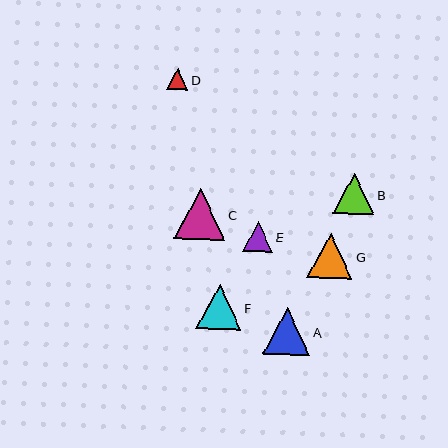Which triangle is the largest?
Triangle C is the largest with a size of approximately 51 pixels.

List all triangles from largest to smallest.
From largest to smallest: C, A, G, F, B, E, D.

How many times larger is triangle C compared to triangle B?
Triangle C is approximately 1.3 times the size of triangle B.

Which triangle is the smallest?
Triangle D is the smallest with a size of approximately 21 pixels.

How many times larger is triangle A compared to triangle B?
Triangle A is approximately 1.2 times the size of triangle B.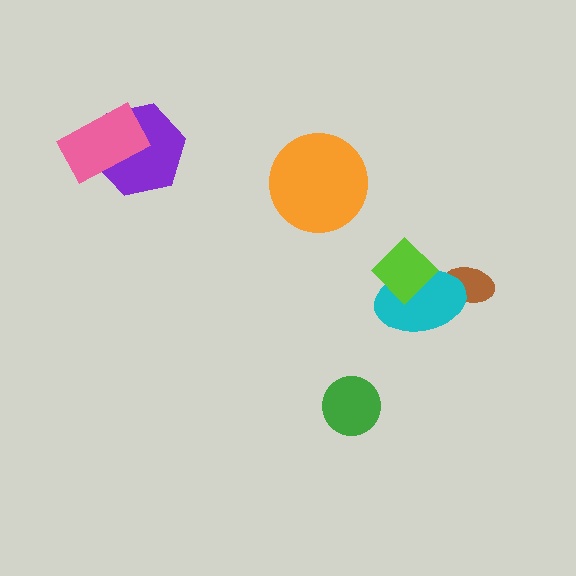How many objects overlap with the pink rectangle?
1 object overlaps with the pink rectangle.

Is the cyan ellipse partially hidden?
Yes, it is partially covered by another shape.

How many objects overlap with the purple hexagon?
1 object overlaps with the purple hexagon.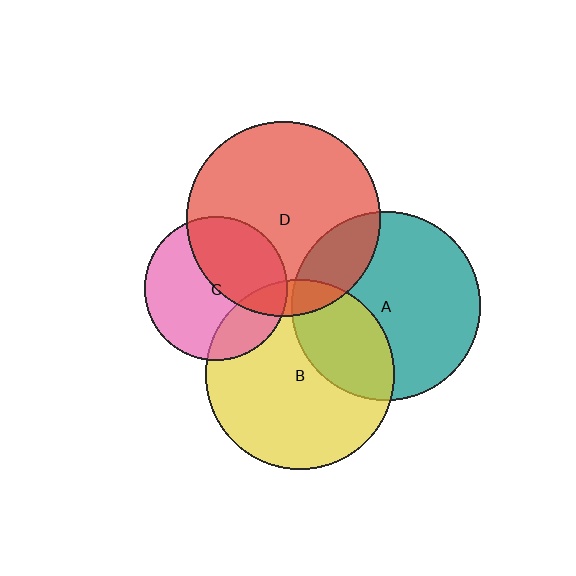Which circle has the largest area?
Circle D (red).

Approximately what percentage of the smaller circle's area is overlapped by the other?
Approximately 45%.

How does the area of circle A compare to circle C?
Approximately 1.7 times.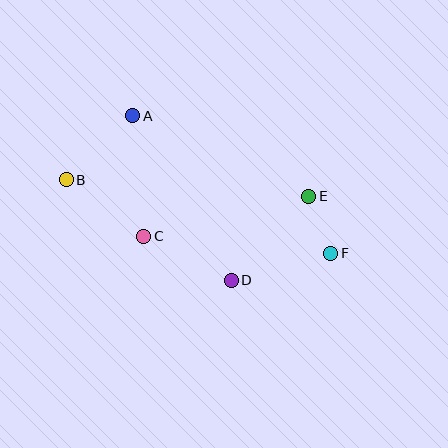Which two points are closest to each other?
Points E and F are closest to each other.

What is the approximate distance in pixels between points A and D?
The distance between A and D is approximately 192 pixels.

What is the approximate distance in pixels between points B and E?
The distance between B and E is approximately 243 pixels.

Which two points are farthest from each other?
Points B and F are farthest from each other.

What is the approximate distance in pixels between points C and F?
The distance between C and F is approximately 187 pixels.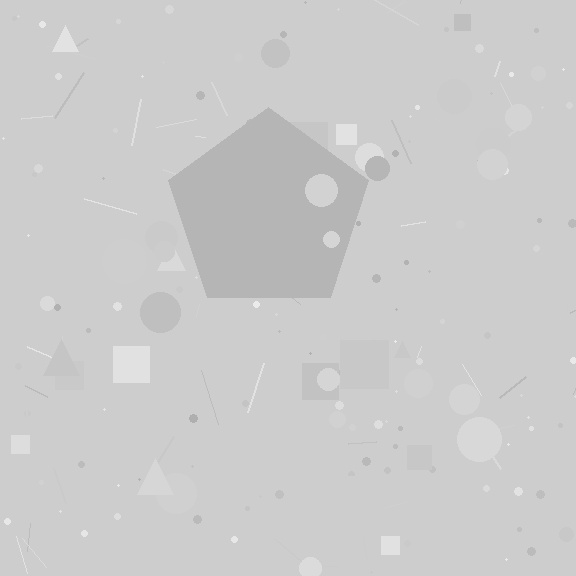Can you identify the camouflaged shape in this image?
The camouflaged shape is a pentagon.